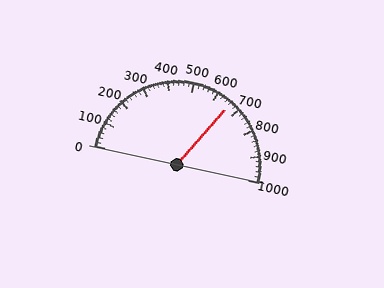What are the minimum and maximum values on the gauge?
The gauge ranges from 0 to 1000.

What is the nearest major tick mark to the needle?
The nearest major tick mark is 700.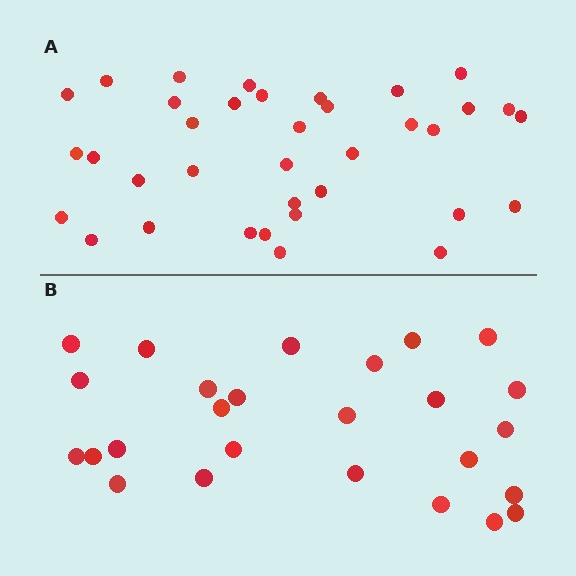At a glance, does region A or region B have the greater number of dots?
Region A (the top region) has more dots.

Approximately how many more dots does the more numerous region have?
Region A has roughly 10 or so more dots than region B.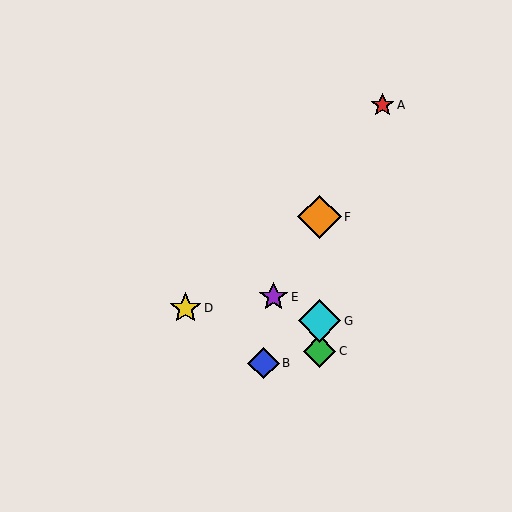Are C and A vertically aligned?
No, C is at x≈319 and A is at x≈383.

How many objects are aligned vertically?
3 objects (C, F, G) are aligned vertically.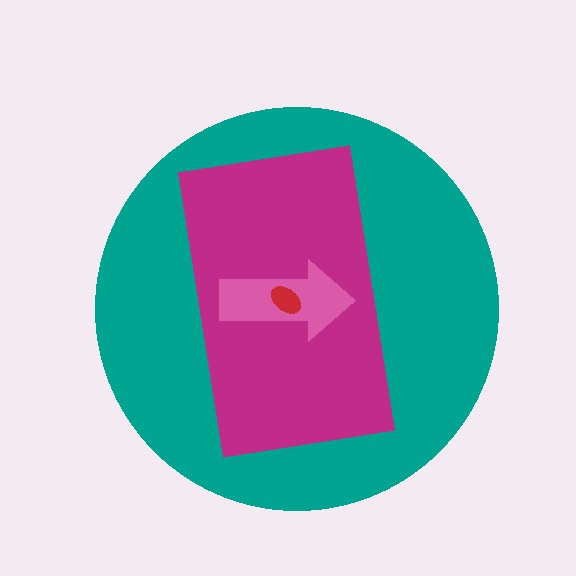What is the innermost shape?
The red ellipse.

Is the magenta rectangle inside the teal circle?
Yes.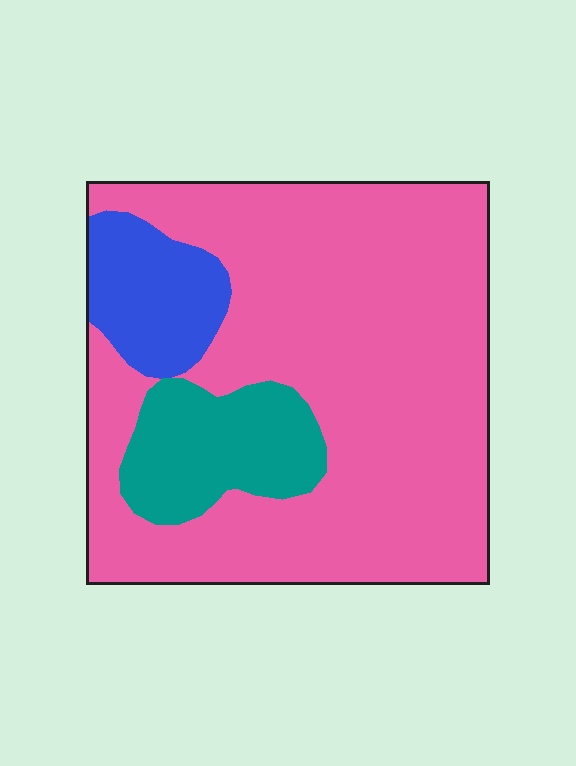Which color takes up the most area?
Pink, at roughly 75%.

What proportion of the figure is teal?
Teal takes up about one eighth (1/8) of the figure.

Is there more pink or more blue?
Pink.